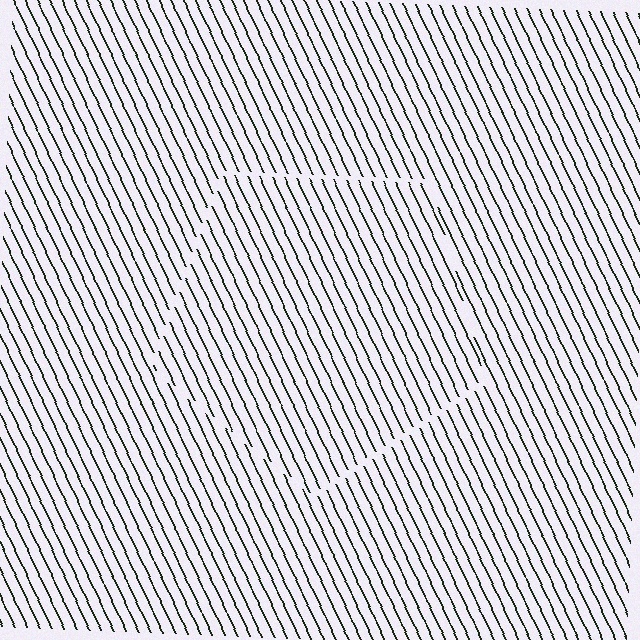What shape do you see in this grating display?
An illusory pentagon. The interior of the shape contains the same grating, shifted by half a period — the contour is defined by the phase discontinuity where line-ends from the inner and outer gratings abut.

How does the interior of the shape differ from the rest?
The interior of the shape contains the same grating, shifted by half a period — the contour is defined by the phase discontinuity where line-ends from the inner and outer gratings abut.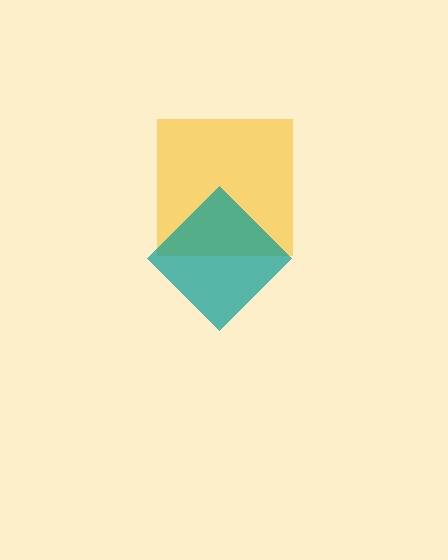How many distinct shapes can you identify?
There are 2 distinct shapes: a yellow square, a teal diamond.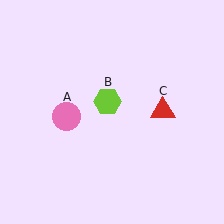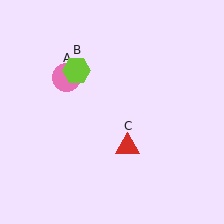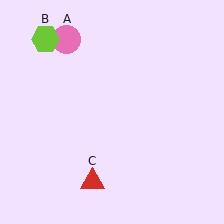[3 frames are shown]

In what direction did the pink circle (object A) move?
The pink circle (object A) moved up.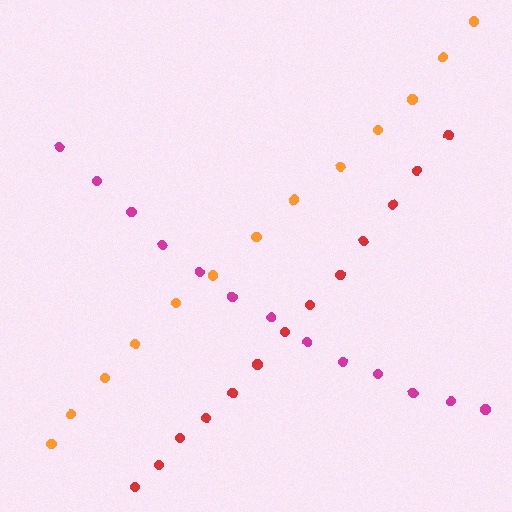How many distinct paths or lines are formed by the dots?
There are 3 distinct paths.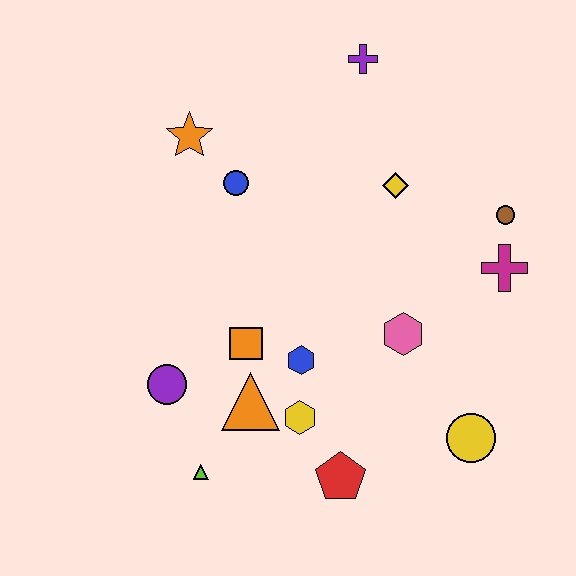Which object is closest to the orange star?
The blue circle is closest to the orange star.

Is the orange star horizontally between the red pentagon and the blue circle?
No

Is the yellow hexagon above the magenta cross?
No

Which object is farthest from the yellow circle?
The orange star is farthest from the yellow circle.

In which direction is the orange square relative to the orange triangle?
The orange square is above the orange triangle.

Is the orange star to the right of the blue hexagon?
No